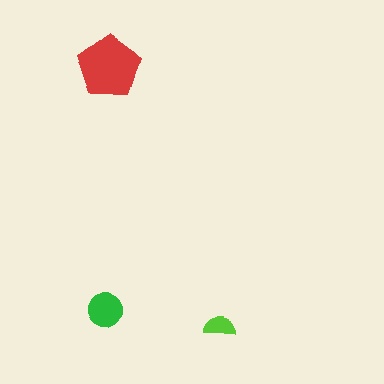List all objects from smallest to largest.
The lime semicircle, the green circle, the red pentagon.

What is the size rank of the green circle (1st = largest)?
2nd.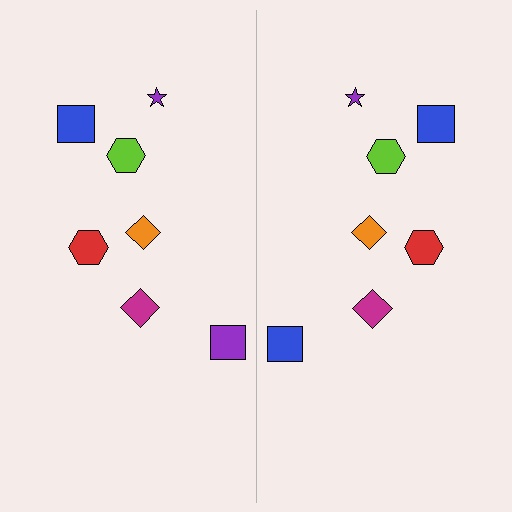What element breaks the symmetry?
The blue square on the right side breaks the symmetry — its mirror counterpart is purple.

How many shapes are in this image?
There are 14 shapes in this image.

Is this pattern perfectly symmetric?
No, the pattern is not perfectly symmetric. The blue square on the right side breaks the symmetry — its mirror counterpart is purple.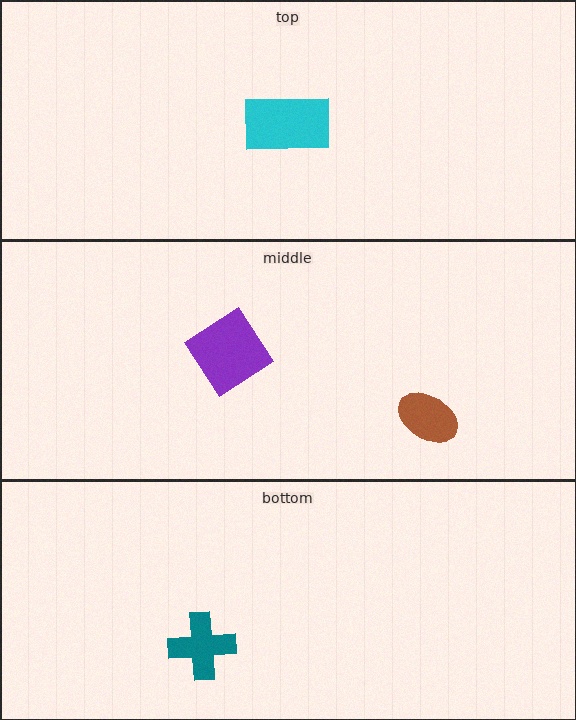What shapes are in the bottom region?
The teal cross.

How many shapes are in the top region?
1.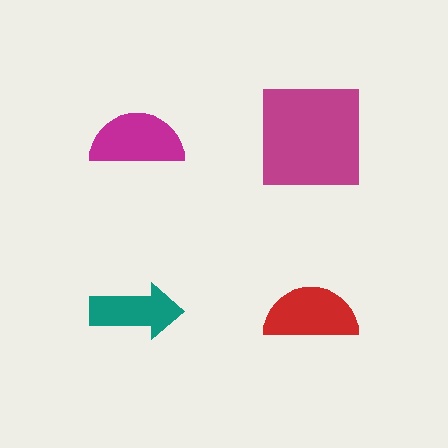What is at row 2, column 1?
A teal arrow.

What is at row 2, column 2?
A red semicircle.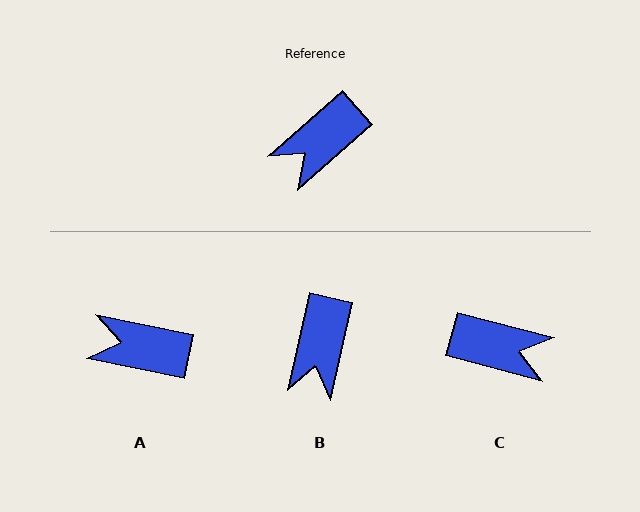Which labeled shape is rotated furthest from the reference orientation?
C, about 124 degrees away.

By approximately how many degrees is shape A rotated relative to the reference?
Approximately 52 degrees clockwise.